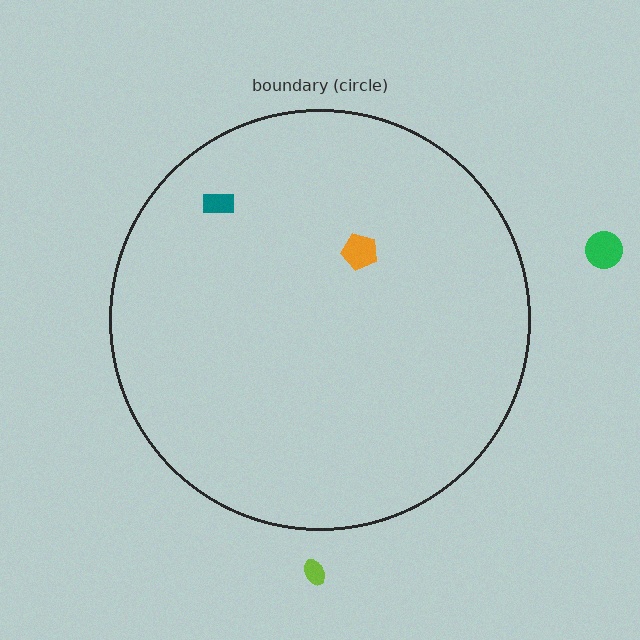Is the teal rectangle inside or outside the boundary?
Inside.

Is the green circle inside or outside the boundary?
Outside.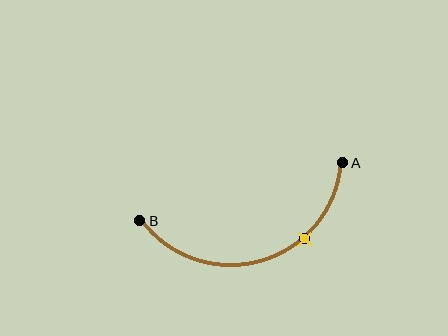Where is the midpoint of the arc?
The arc midpoint is the point on the curve farthest from the straight line joining A and B. It sits below that line.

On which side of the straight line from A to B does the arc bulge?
The arc bulges below the straight line connecting A and B.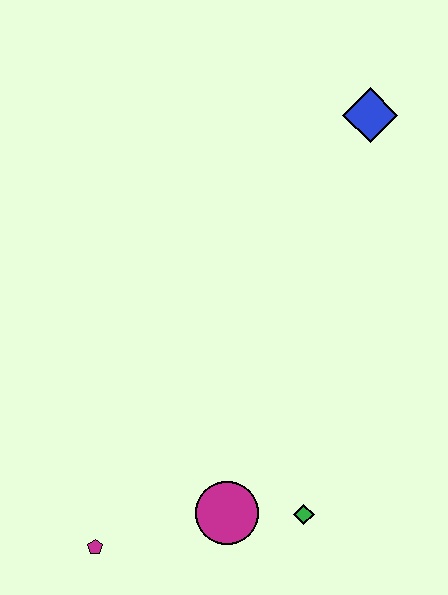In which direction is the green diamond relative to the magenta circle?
The green diamond is to the right of the magenta circle.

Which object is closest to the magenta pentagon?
The magenta circle is closest to the magenta pentagon.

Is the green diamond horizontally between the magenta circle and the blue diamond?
Yes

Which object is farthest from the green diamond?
The blue diamond is farthest from the green diamond.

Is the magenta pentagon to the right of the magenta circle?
No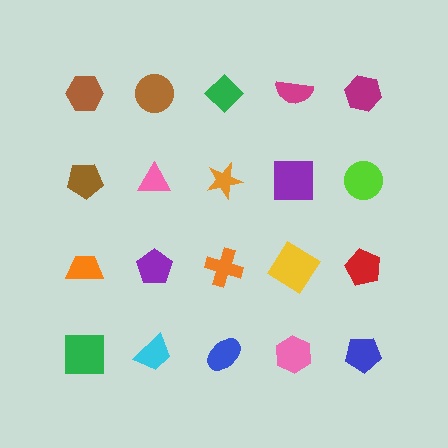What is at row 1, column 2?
A brown circle.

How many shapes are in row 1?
5 shapes.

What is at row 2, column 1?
A brown pentagon.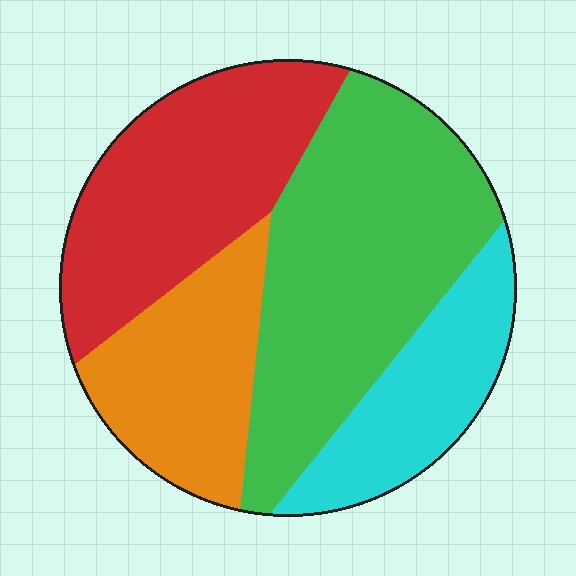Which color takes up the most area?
Green, at roughly 35%.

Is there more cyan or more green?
Green.